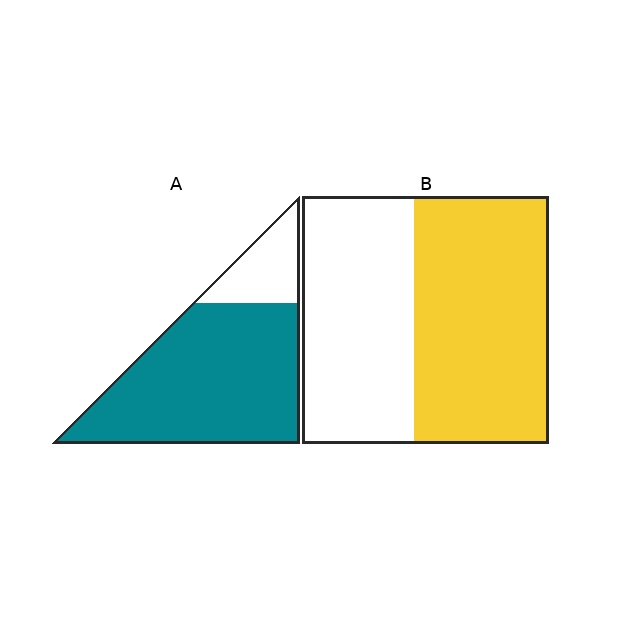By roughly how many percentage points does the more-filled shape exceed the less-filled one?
By roughly 25 percentage points (A over B).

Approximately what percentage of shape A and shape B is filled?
A is approximately 80% and B is approximately 55%.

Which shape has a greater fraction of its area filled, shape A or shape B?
Shape A.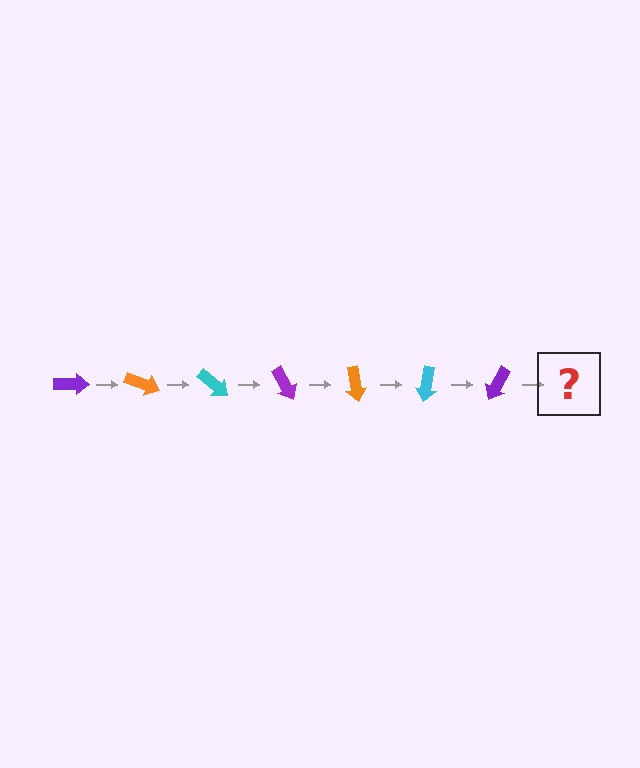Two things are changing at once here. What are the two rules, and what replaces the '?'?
The two rules are that it rotates 20 degrees each step and the color cycles through purple, orange, and cyan. The '?' should be an orange arrow, rotated 140 degrees from the start.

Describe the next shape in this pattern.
It should be an orange arrow, rotated 140 degrees from the start.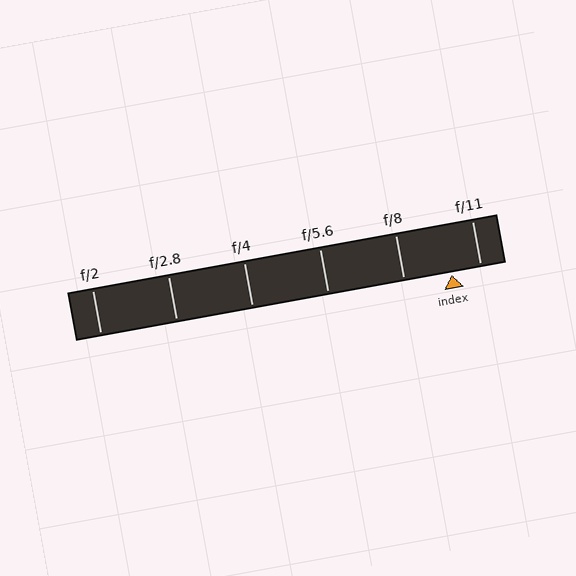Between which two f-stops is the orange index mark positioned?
The index mark is between f/8 and f/11.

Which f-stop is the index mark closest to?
The index mark is closest to f/11.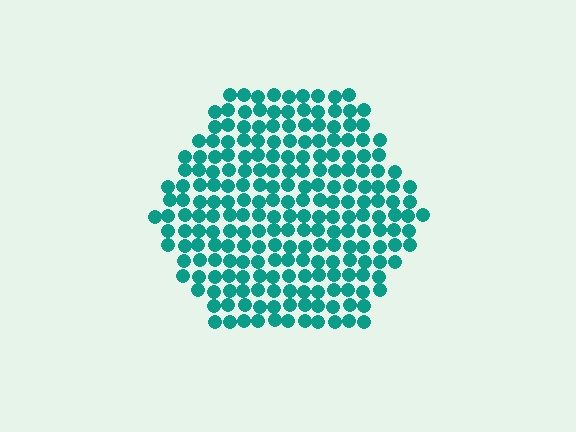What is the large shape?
The large shape is a hexagon.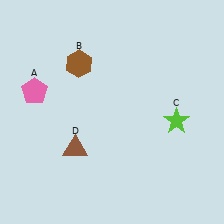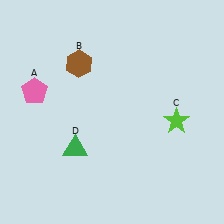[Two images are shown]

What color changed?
The triangle (D) changed from brown in Image 1 to green in Image 2.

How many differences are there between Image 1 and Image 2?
There is 1 difference between the two images.